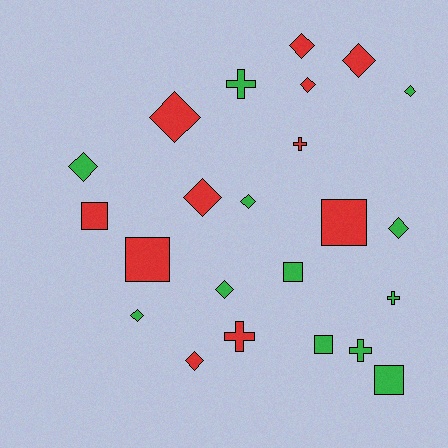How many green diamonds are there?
There are 6 green diamonds.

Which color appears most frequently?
Green, with 12 objects.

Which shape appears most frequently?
Diamond, with 12 objects.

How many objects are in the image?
There are 23 objects.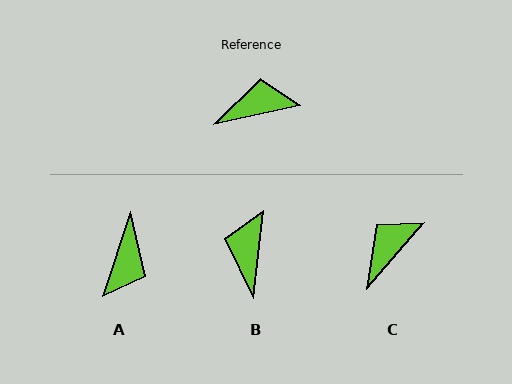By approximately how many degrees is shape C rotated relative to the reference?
Approximately 38 degrees counter-clockwise.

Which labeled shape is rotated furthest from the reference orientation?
A, about 120 degrees away.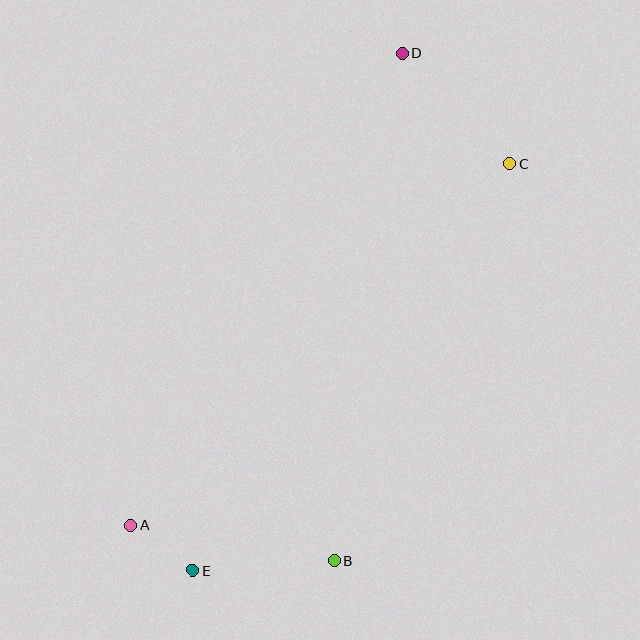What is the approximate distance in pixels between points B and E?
The distance between B and E is approximately 142 pixels.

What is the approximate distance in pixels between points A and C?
The distance between A and C is approximately 524 pixels.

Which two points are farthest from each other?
Points D and E are farthest from each other.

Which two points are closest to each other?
Points A and E are closest to each other.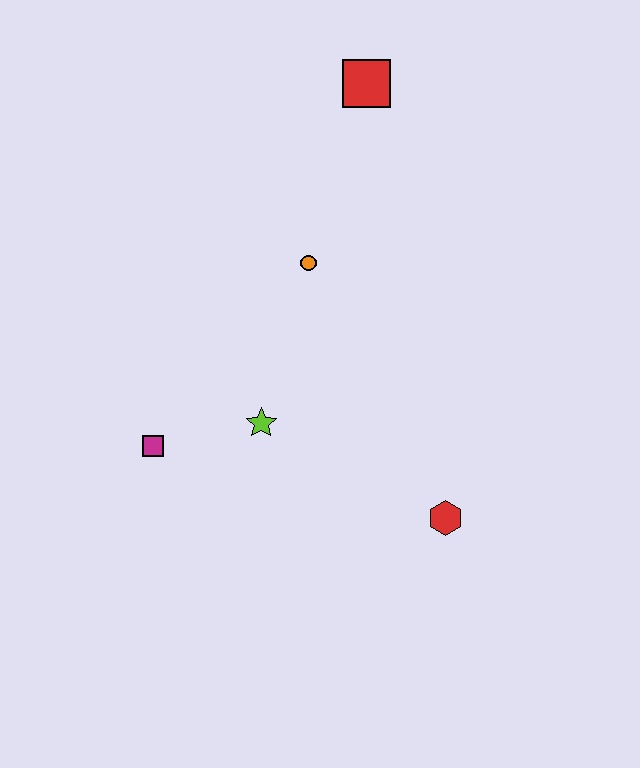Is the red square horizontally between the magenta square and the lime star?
No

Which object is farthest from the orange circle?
The red hexagon is farthest from the orange circle.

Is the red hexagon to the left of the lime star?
No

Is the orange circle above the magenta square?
Yes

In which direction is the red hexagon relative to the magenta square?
The red hexagon is to the right of the magenta square.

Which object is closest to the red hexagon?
The lime star is closest to the red hexagon.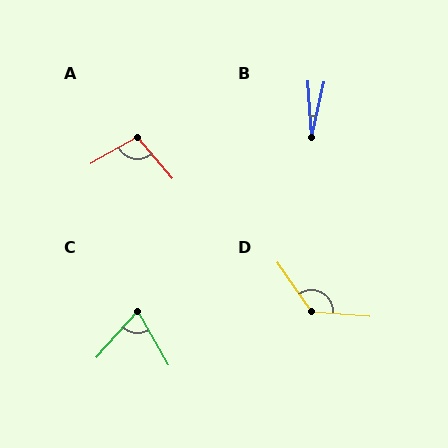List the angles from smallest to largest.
B (16°), C (71°), A (101°), D (129°).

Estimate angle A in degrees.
Approximately 101 degrees.